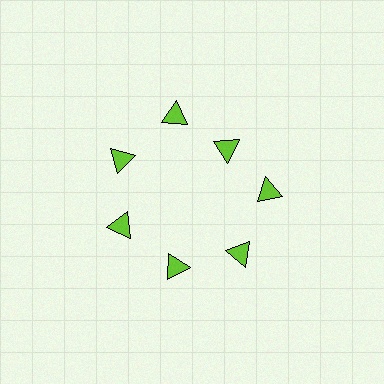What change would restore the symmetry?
The symmetry would be restored by moving it outward, back onto the ring so that all 7 triangles sit at equal angles and equal distance from the center.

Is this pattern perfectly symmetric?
No. The 7 lime triangles are arranged in a ring, but one element near the 1 o'clock position is pulled inward toward the center, breaking the 7-fold rotational symmetry.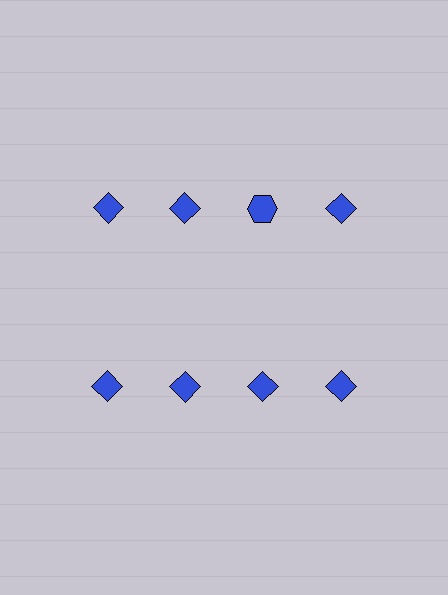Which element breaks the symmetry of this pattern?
The blue hexagon in the top row, center column breaks the symmetry. All other shapes are blue diamonds.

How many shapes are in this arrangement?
There are 8 shapes arranged in a grid pattern.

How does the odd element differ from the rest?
It has a different shape: hexagon instead of diamond.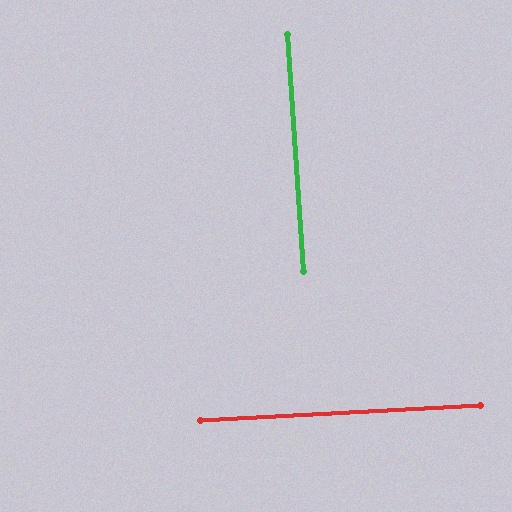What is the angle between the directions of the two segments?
Approximately 89 degrees.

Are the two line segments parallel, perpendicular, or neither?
Perpendicular — they meet at approximately 89°.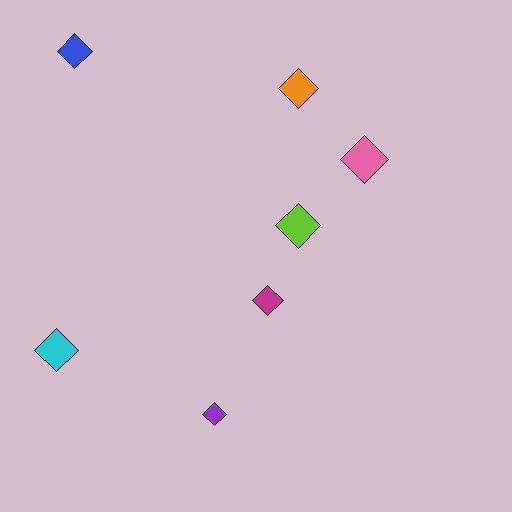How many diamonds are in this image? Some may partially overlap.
There are 7 diamonds.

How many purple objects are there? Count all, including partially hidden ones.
There is 1 purple object.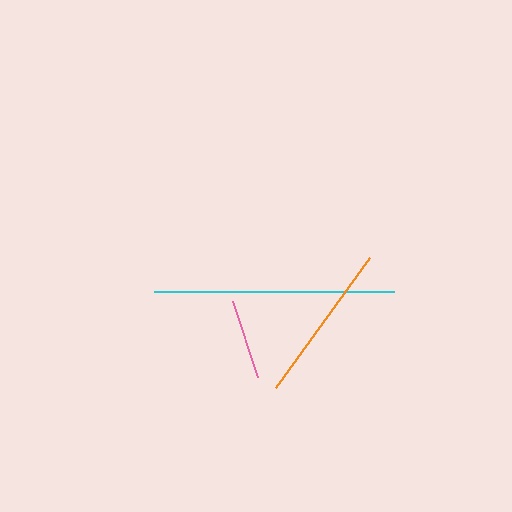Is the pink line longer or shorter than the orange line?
The orange line is longer than the pink line.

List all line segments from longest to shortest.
From longest to shortest: cyan, orange, pink.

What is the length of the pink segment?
The pink segment is approximately 80 pixels long.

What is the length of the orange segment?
The orange segment is approximately 160 pixels long.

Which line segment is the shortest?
The pink line is the shortest at approximately 80 pixels.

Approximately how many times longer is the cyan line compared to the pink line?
The cyan line is approximately 3.0 times the length of the pink line.